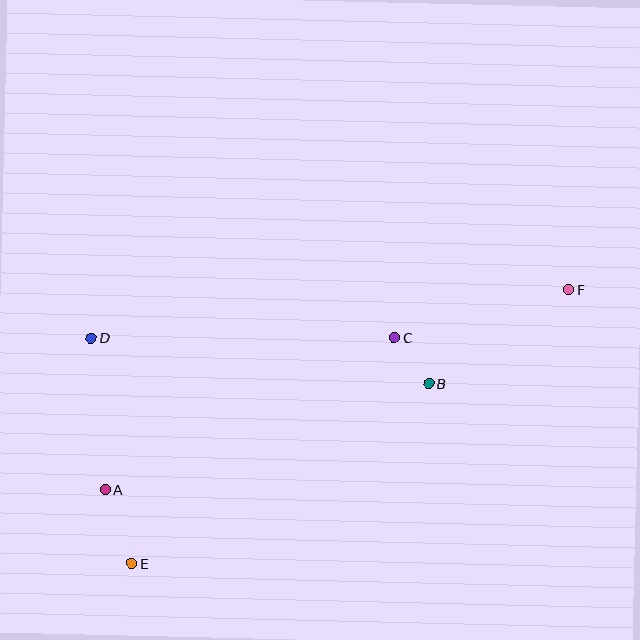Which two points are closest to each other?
Points B and C are closest to each other.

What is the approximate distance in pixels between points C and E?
The distance between C and E is approximately 346 pixels.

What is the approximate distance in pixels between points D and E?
The distance between D and E is approximately 229 pixels.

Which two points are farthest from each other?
Points E and F are farthest from each other.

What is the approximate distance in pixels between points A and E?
The distance between A and E is approximately 79 pixels.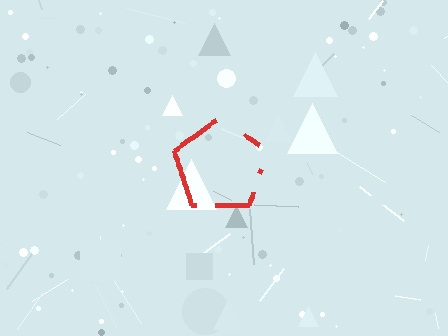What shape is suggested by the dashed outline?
The dashed outline suggests a pentagon.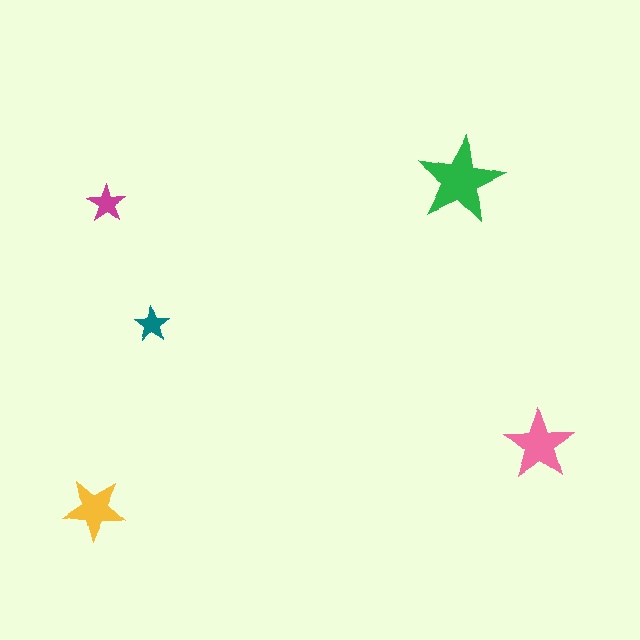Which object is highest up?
The green star is topmost.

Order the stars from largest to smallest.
the green one, the pink one, the yellow one, the magenta one, the teal one.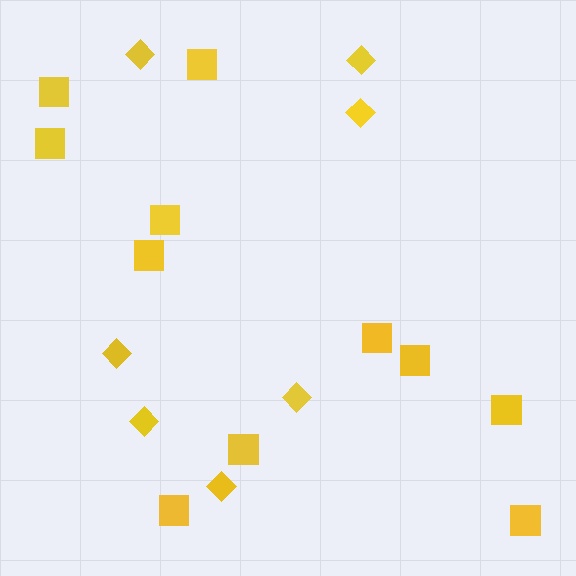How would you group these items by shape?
There are 2 groups: one group of diamonds (7) and one group of squares (11).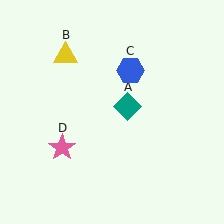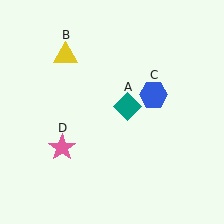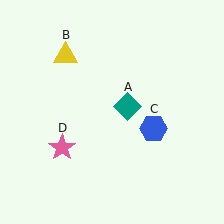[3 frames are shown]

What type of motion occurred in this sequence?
The blue hexagon (object C) rotated clockwise around the center of the scene.